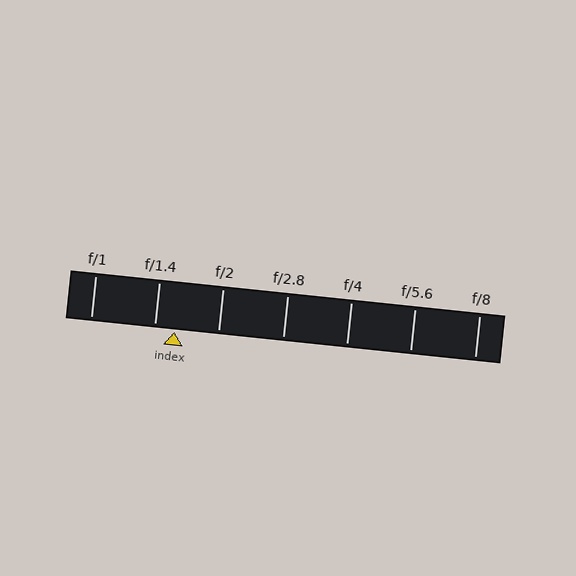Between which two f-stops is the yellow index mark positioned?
The index mark is between f/1.4 and f/2.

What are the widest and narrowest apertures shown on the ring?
The widest aperture shown is f/1 and the narrowest is f/8.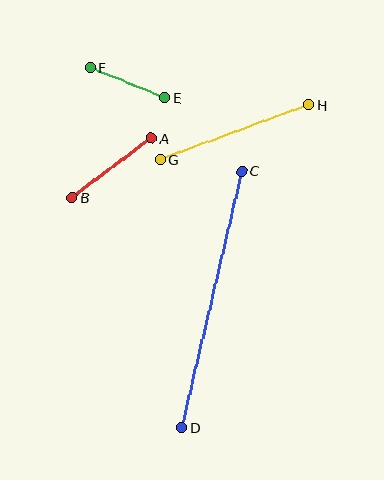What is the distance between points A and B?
The distance is approximately 99 pixels.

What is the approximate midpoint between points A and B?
The midpoint is at approximately (112, 168) pixels.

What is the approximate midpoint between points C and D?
The midpoint is at approximately (212, 299) pixels.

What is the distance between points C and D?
The distance is approximately 263 pixels.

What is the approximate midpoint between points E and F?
The midpoint is at approximately (127, 83) pixels.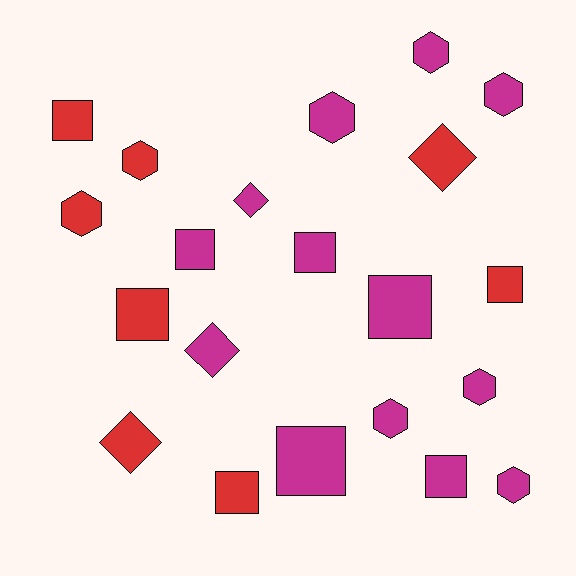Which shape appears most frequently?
Square, with 9 objects.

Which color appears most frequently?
Magenta, with 13 objects.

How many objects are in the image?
There are 21 objects.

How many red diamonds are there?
There are 2 red diamonds.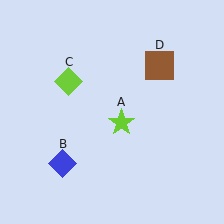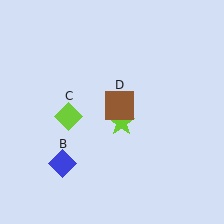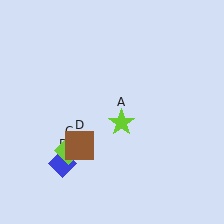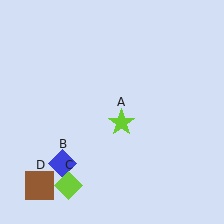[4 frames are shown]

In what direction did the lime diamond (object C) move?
The lime diamond (object C) moved down.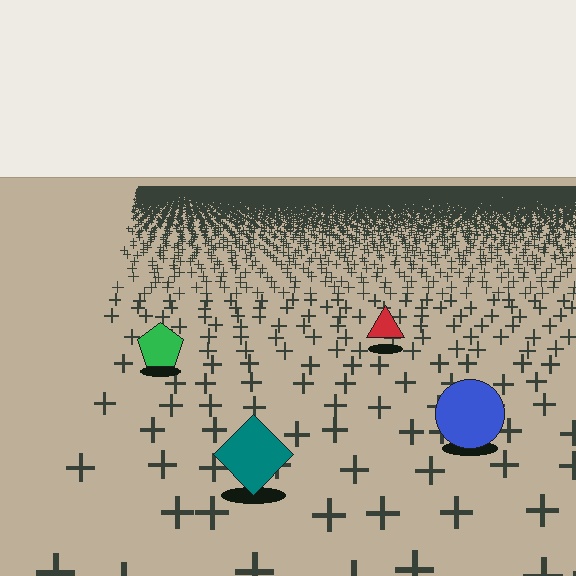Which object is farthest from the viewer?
The red triangle is farthest from the viewer. It appears smaller and the ground texture around it is denser.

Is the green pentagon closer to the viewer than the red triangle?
Yes. The green pentagon is closer — you can tell from the texture gradient: the ground texture is coarser near it.